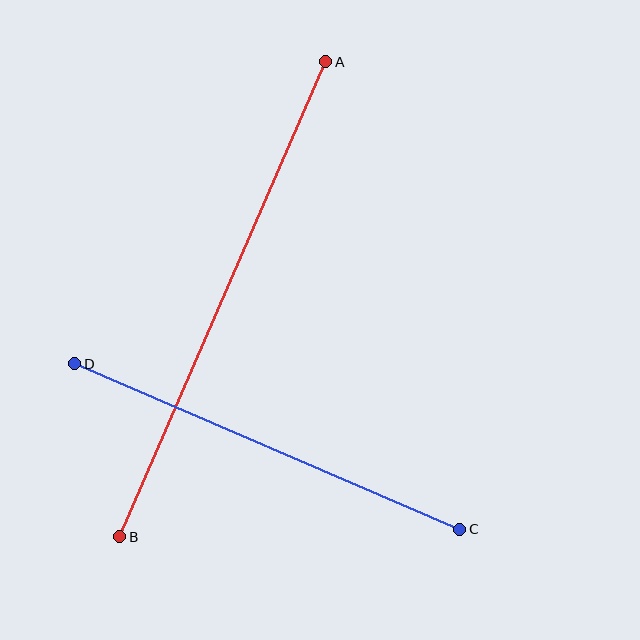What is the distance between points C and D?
The distance is approximately 419 pixels.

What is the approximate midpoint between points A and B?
The midpoint is at approximately (223, 299) pixels.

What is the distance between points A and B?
The distance is approximately 518 pixels.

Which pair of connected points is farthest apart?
Points A and B are farthest apart.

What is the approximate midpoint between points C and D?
The midpoint is at approximately (267, 447) pixels.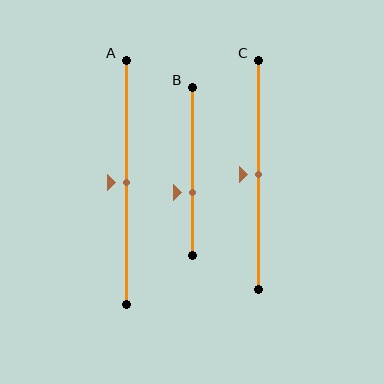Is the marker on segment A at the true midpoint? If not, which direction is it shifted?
Yes, the marker on segment A is at the true midpoint.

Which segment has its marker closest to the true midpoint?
Segment A has its marker closest to the true midpoint.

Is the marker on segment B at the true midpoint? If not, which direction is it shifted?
No, the marker on segment B is shifted downward by about 12% of the segment length.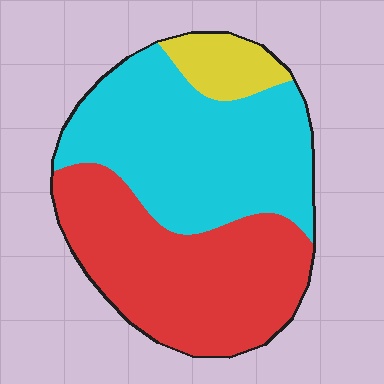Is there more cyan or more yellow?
Cyan.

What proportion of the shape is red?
Red covers 44% of the shape.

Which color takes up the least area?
Yellow, at roughly 10%.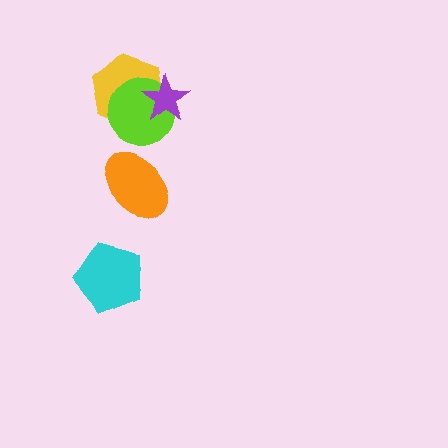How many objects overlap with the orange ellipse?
0 objects overlap with the orange ellipse.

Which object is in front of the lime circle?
The purple star is in front of the lime circle.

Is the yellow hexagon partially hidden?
Yes, it is partially covered by another shape.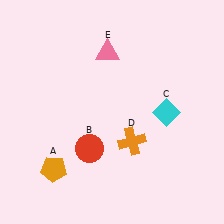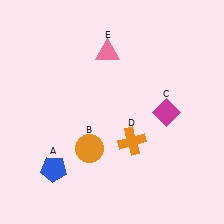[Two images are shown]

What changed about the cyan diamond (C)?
In Image 1, C is cyan. In Image 2, it changed to magenta.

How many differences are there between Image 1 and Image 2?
There are 3 differences between the two images.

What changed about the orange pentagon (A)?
In Image 1, A is orange. In Image 2, it changed to blue.